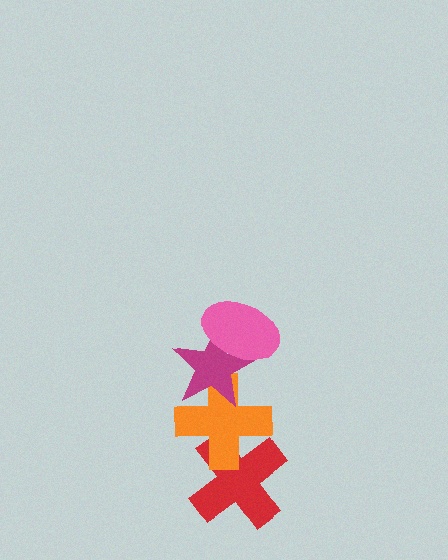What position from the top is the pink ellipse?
The pink ellipse is 1st from the top.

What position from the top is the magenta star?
The magenta star is 2nd from the top.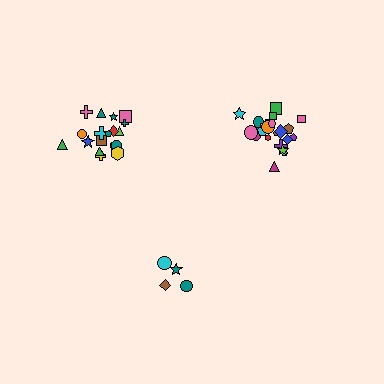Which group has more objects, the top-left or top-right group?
The top-right group.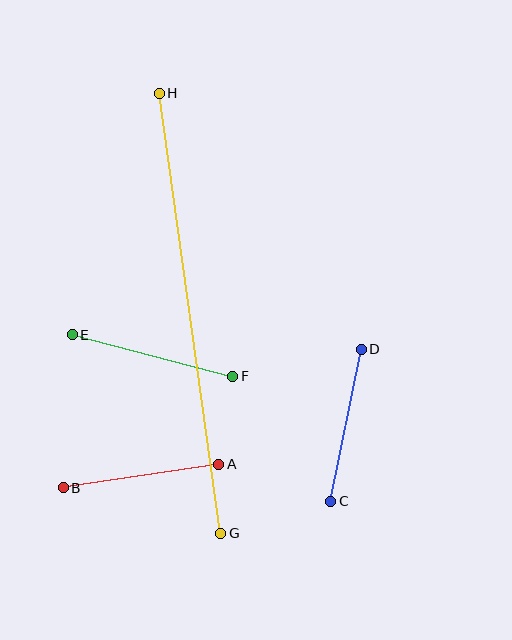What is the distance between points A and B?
The distance is approximately 157 pixels.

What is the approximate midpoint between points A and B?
The midpoint is at approximately (141, 476) pixels.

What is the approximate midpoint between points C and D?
The midpoint is at approximately (346, 425) pixels.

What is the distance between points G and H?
The distance is approximately 444 pixels.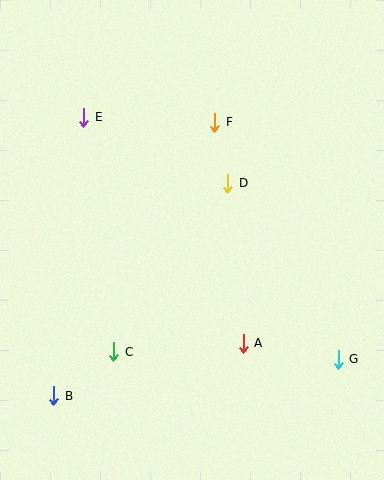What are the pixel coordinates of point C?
Point C is at (114, 352).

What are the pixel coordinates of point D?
Point D is at (228, 183).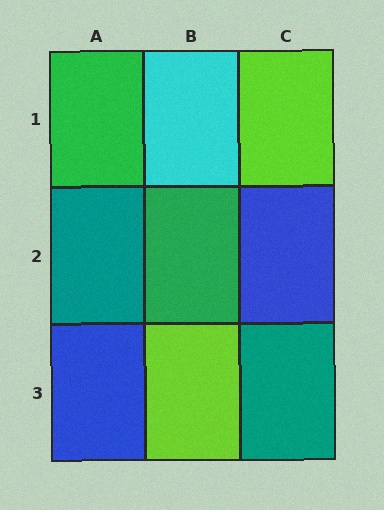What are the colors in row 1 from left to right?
Green, cyan, lime.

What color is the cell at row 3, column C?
Teal.